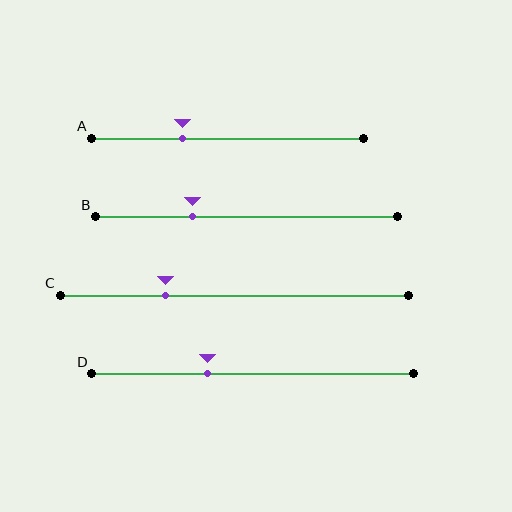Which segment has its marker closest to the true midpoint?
Segment D has its marker closest to the true midpoint.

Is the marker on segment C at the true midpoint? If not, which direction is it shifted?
No, the marker on segment C is shifted to the left by about 20% of the segment length.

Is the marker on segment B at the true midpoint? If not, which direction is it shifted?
No, the marker on segment B is shifted to the left by about 18% of the segment length.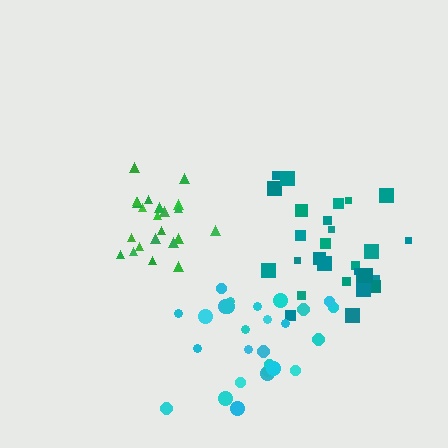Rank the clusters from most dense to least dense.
green, cyan, teal.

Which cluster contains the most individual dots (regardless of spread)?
Teal (28).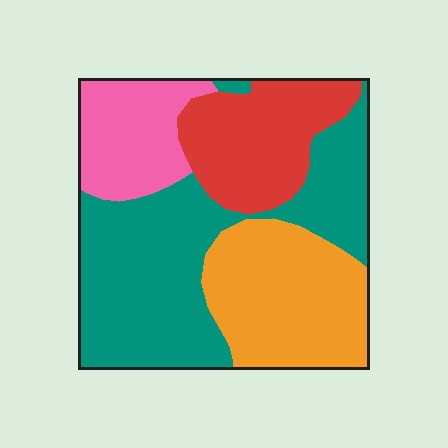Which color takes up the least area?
Pink, at roughly 15%.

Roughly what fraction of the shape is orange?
Orange takes up about one quarter (1/4) of the shape.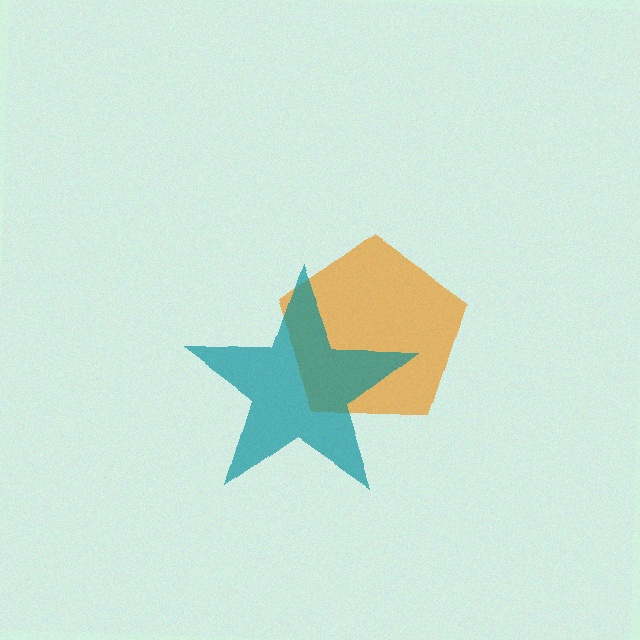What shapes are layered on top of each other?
The layered shapes are: an orange pentagon, a teal star.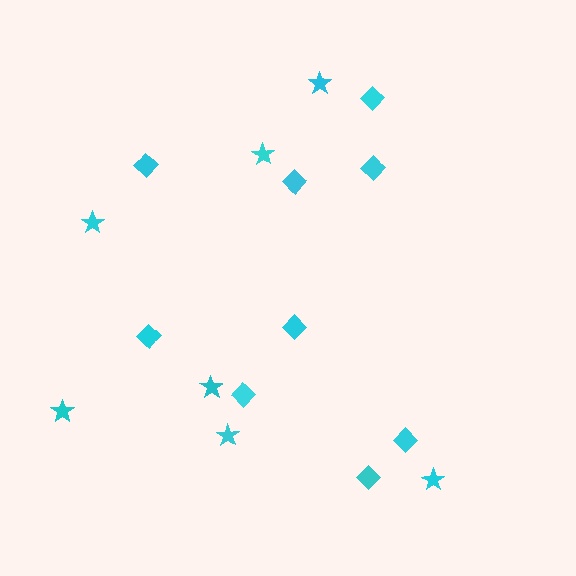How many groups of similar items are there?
There are 2 groups: one group of stars (7) and one group of diamonds (9).